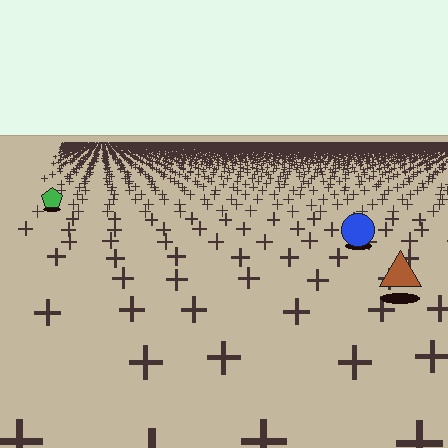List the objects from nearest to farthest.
From nearest to farthest: the brown triangle, the blue circle, the green pentagon.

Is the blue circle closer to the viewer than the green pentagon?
Yes. The blue circle is closer — you can tell from the texture gradient: the ground texture is coarser near it.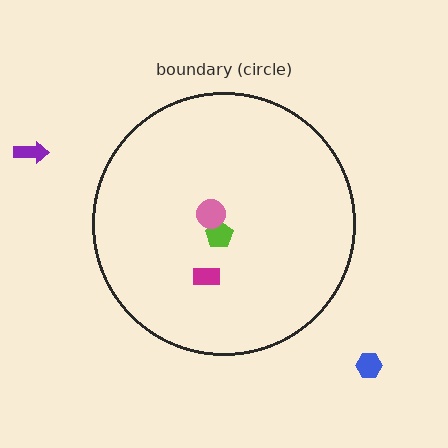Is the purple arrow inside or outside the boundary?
Outside.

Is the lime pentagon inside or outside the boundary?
Inside.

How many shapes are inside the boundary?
3 inside, 2 outside.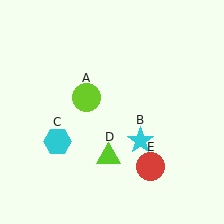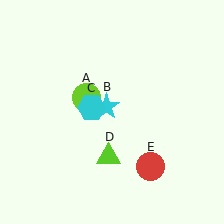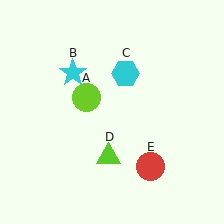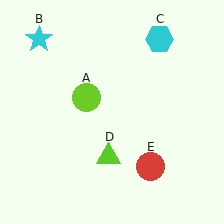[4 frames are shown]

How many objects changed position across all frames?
2 objects changed position: cyan star (object B), cyan hexagon (object C).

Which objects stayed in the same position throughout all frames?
Lime circle (object A) and lime triangle (object D) and red circle (object E) remained stationary.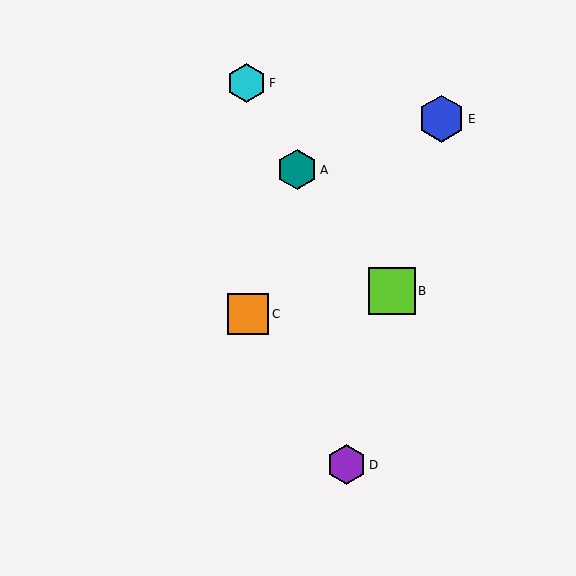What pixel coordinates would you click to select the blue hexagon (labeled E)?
Click at (441, 119) to select the blue hexagon E.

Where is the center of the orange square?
The center of the orange square is at (248, 314).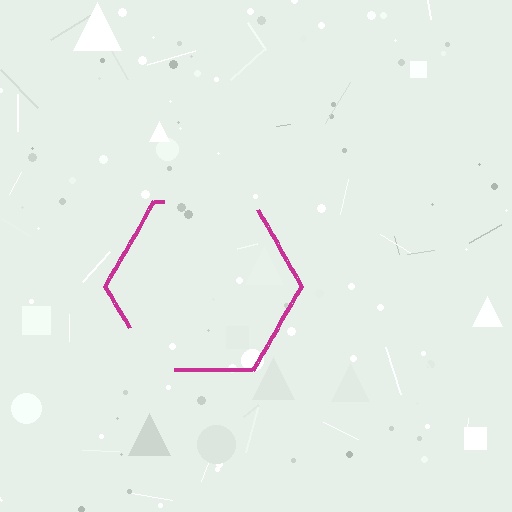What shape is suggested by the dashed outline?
The dashed outline suggests a hexagon.